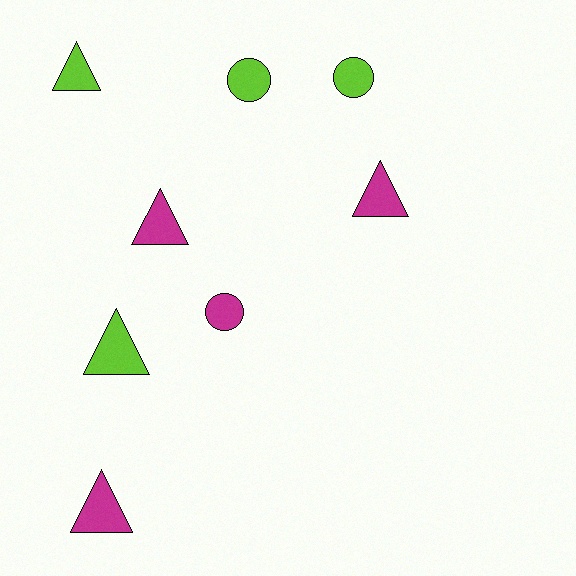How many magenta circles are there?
There is 1 magenta circle.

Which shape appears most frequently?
Triangle, with 5 objects.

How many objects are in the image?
There are 8 objects.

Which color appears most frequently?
Lime, with 4 objects.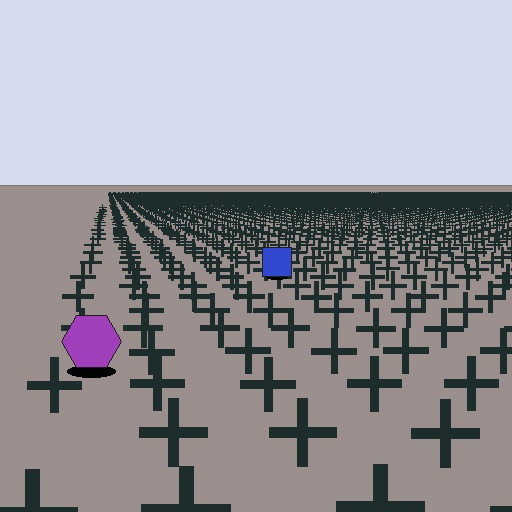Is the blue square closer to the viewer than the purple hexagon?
No. The purple hexagon is closer — you can tell from the texture gradient: the ground texture is coarser near it.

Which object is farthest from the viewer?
The blue square is farthest from the viewer. It appears smaller and the ground texture around it is denser.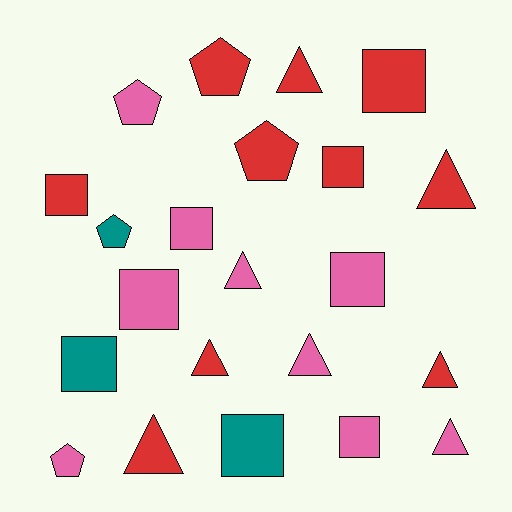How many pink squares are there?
There are 4 pink squares.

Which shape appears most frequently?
Square, with 9 objects.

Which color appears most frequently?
Red, with 10 objects.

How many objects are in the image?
There are 22 objects.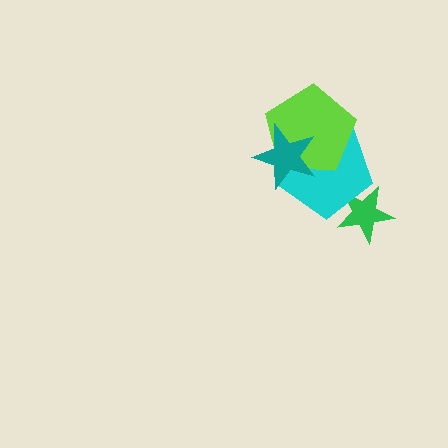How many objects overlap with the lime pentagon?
2 objects overlap with the lime pentagon.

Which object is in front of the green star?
The cyan pentagon is in front of the green star.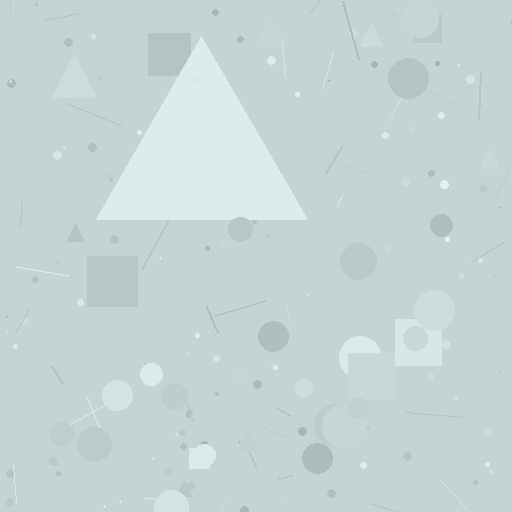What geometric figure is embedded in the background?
A triangle is embedded in the background.